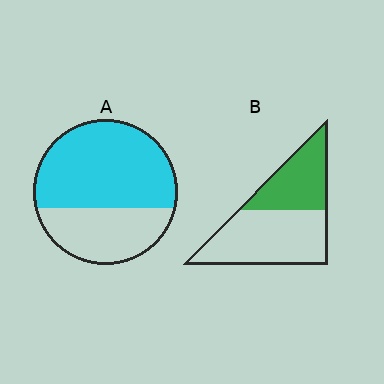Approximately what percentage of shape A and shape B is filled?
A is approximately 65% and B is approximately 40%.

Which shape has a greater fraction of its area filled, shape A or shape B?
Shape A.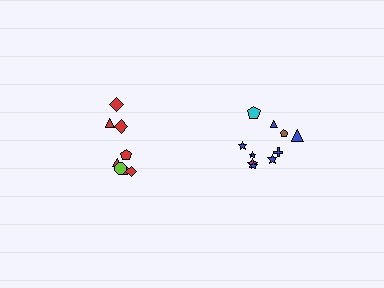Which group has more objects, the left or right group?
The right group.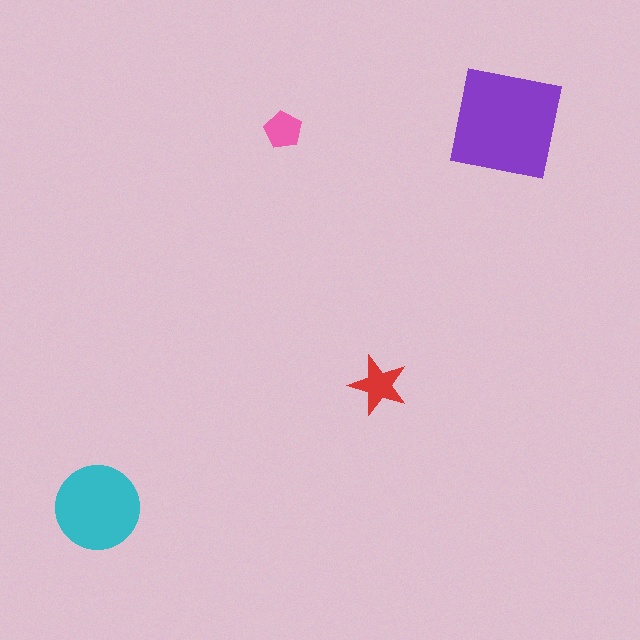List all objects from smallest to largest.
The pink pentagon, the red star, the cyan circle, the purple square.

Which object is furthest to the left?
The cyan circle is leftmost.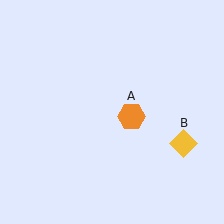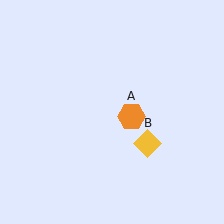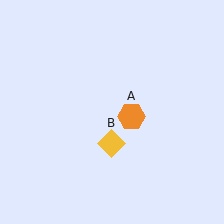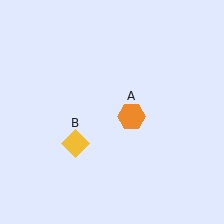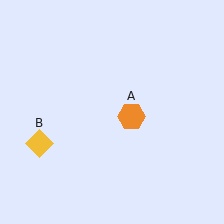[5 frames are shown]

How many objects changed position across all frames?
1 object changed position: yellow diamond (object B).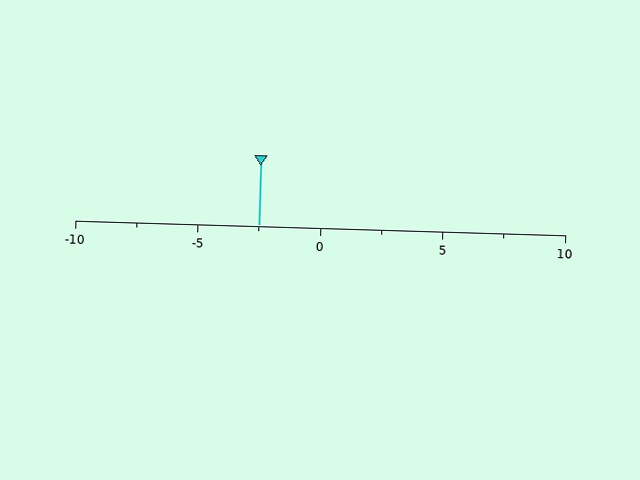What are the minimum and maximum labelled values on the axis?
The axis runs from -10 to 10.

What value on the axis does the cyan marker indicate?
The marker indicates approximately -2.5.